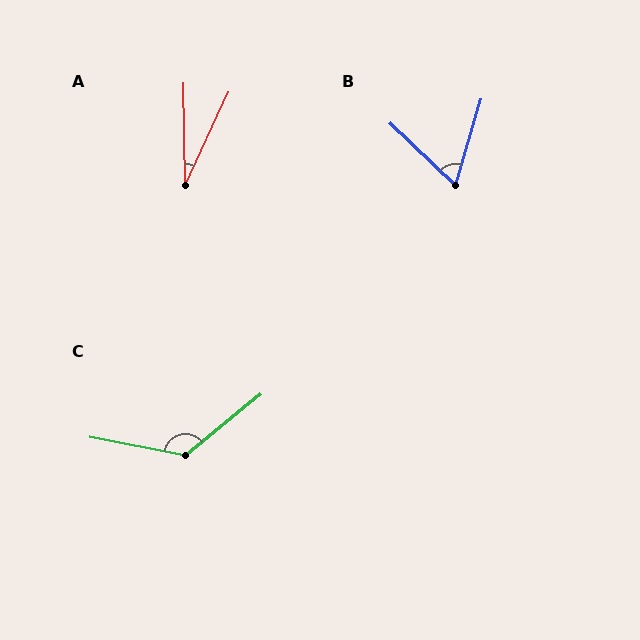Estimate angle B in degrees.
Approximately 63 degrees.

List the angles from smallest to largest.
A (26°), B (63°), C (130°).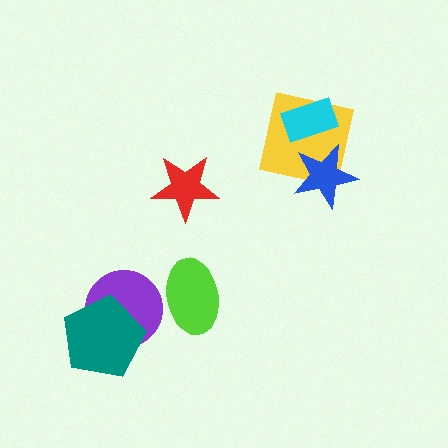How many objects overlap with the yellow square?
2 objects overlap with the yellow square.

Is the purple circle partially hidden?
Yes, it is partially covered by another shape.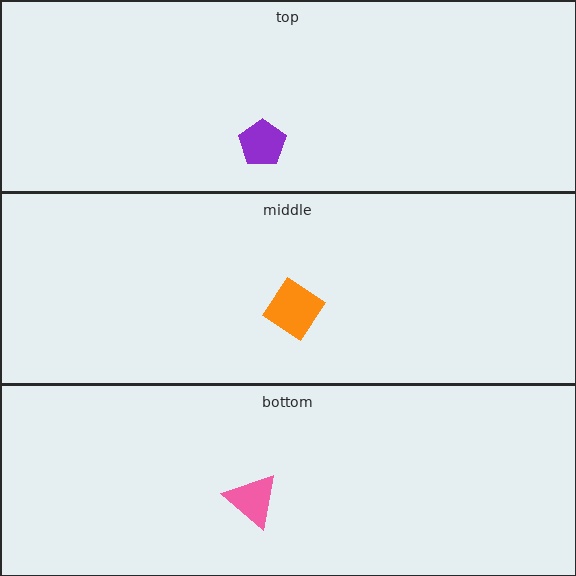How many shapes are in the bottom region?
1.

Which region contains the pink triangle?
The bottom region.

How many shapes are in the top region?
1.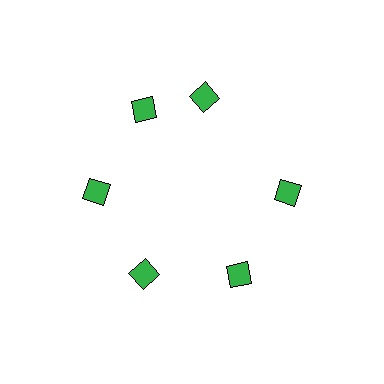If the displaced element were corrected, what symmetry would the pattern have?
It would have 6-fold rotational symmetry — the pattern would map onto itself every 60 degrees.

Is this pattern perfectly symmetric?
No. The 6 green diamonds are arranged in a ring, but one element near the 1 o'clock position is rotated out of alignment along the ring, breaking the 6-fold rotational symmetry.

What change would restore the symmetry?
The symmetry would be restored by rotating it back into even spacing with its neighbors so that all 6 diamonds sit at equal angles and equal distance from the center.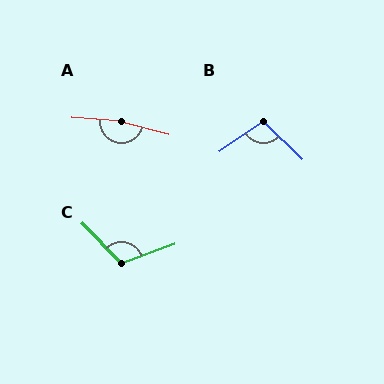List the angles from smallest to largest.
B (100°), C (115°), A (169°).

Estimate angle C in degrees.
Approximately 115 degrees.